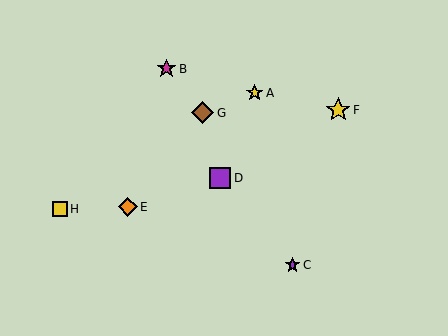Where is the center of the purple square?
The center of the purple square is at (220, 178).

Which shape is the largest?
The yellow star (labeled F) is the largest.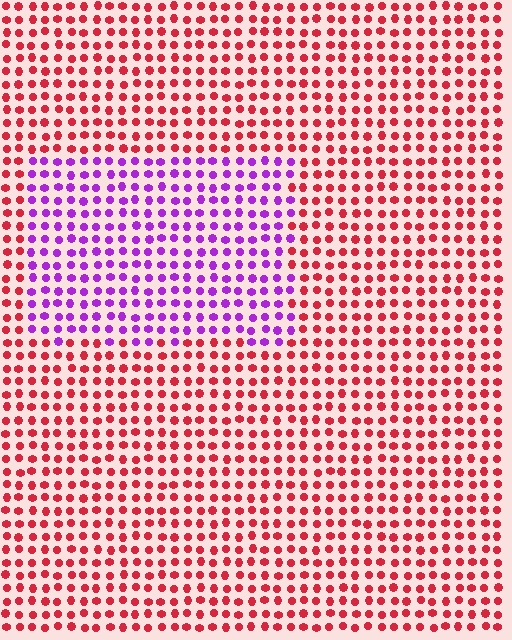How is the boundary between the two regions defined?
The boundary is defined purely by a slight shift in hue (about 66 degrees). Spacing, size, and orientation are identical on both sides.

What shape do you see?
I see a rectangle.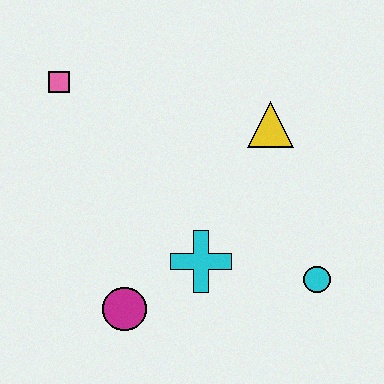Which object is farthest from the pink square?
The cyan circle is farthest from the pink square.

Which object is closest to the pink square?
The yellow triangle is closest to the pink square.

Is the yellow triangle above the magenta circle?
Yes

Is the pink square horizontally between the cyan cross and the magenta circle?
No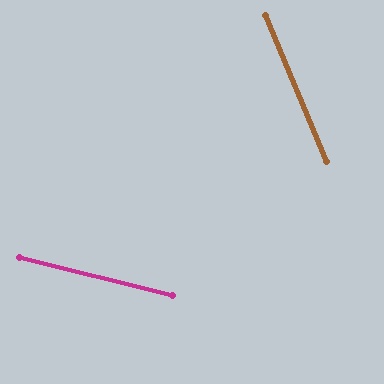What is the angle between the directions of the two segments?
Approximately 54 degrees.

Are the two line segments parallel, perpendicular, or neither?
Neither parallel nor perpendicular — they differ by about 54°.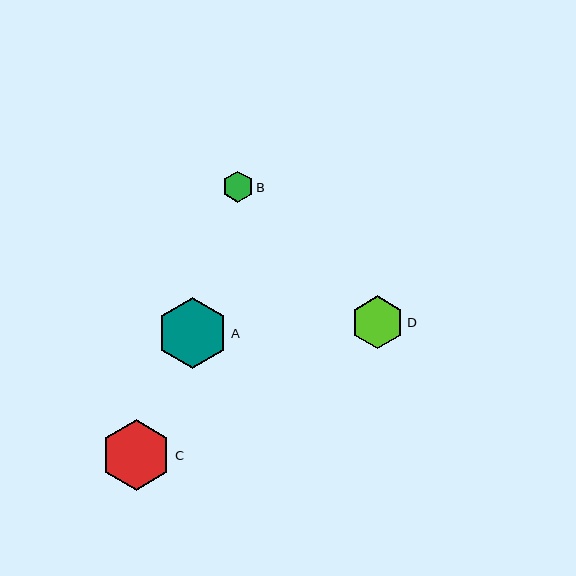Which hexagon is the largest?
Hexagon A is the largest with a size of approximately 71 pixels.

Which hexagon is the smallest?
Hexagon B is the smallest with a size of approximately 31 pixels.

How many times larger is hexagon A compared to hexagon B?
Hexagon A is approximately 2.3 times the size of hexagon B.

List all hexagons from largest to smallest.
From largest to smallest: A, C, D, B.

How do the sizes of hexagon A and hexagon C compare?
Hexagon A and hexagon C are approximately the same size.